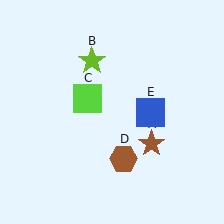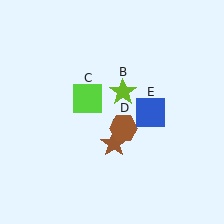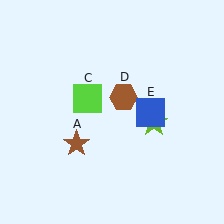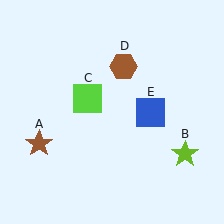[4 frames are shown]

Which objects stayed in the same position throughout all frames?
Lime square (object C) and blue square (object E) remained stationary.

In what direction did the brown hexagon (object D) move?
The brown hexagon (object D) moved up.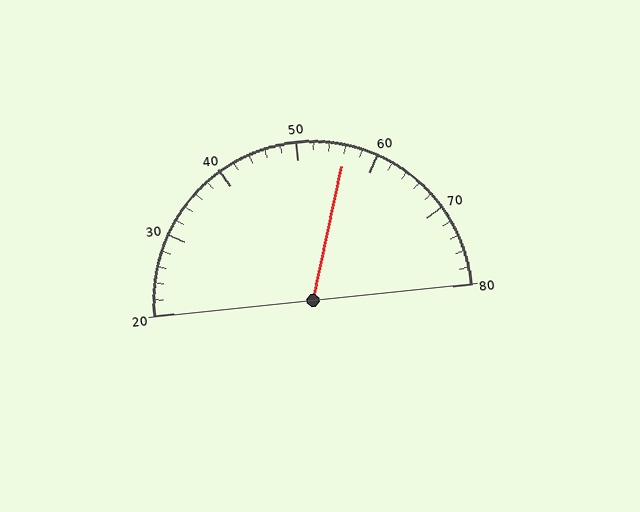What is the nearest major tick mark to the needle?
The nearest major tick mark is 60.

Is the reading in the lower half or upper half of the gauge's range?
The reading is in the upper half of the range (20 to 80).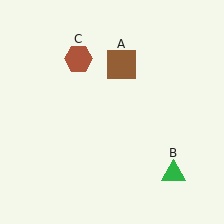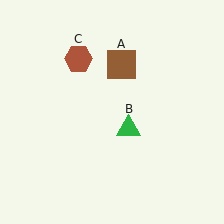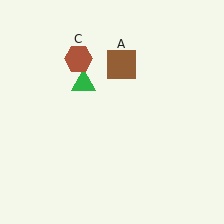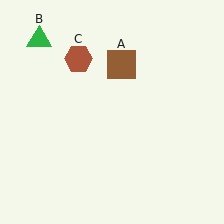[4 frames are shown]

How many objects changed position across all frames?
1 object changed position: green triangle (object B).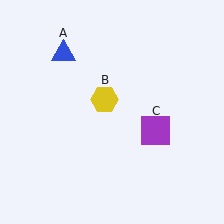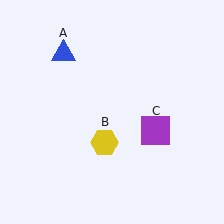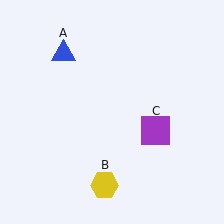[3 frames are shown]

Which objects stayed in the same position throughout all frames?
Blue triangle (object A) and purple square (object C) remained stationary.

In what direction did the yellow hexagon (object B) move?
The yellow hexagon (object B) moved down.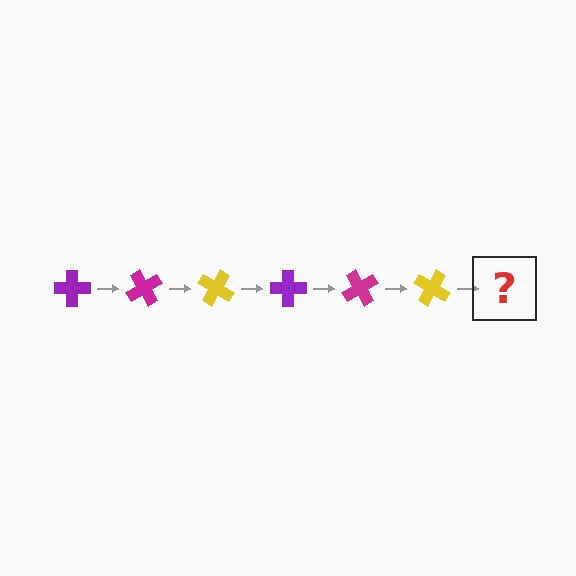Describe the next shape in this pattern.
It should be a purple cross, rotated 360 degrees from the start.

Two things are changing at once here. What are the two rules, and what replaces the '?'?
The two rules are that it rotates 60 degrees each step and the color cycles through purple, magenta, and yellow. The '?' should be a purple cross, rotated 360 degrees from the start.